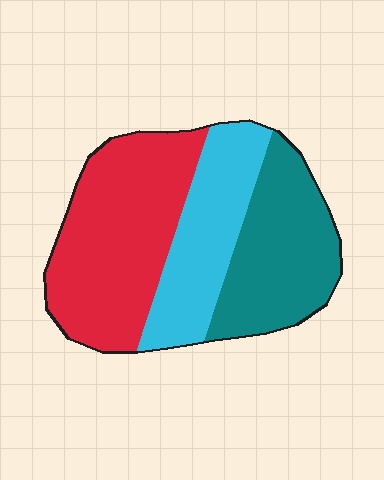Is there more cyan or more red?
Red.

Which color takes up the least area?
Cyan, at roughly 25%.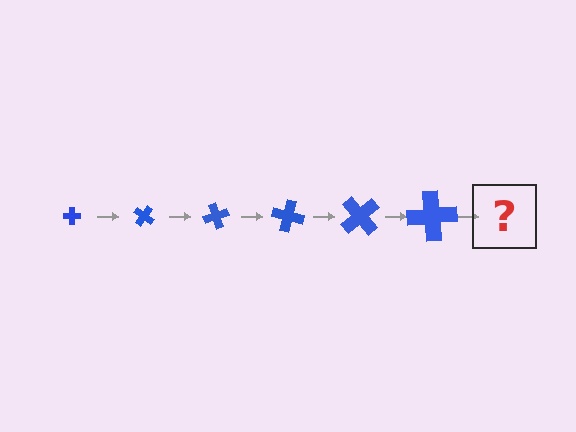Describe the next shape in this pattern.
It should be a cross, larger than the previous one and rotated 210 degrees from the start.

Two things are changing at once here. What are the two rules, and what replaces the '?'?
The two rules are that the cross grows larger each step and it rotates 35 degrees each step. The '?' should be a cross, larger than the previous one and rotated 210 degrees from the start.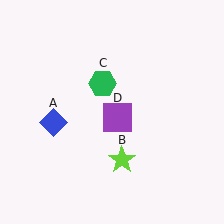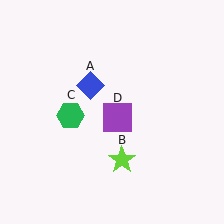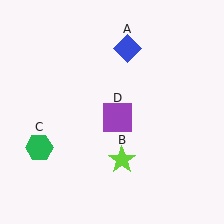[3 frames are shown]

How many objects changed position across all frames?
2 objects changed position: blue diamond (object A), green hexagon (object C).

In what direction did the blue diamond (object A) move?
The blue diamond (object A) moved up and to the right.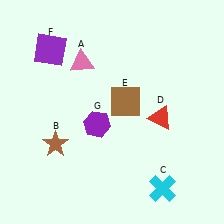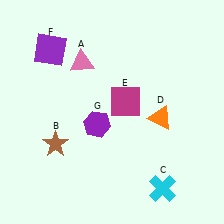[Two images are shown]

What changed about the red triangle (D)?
In Image 1, D is red. In Image 2, it changed to orange.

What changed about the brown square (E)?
In Image 1, E is brown. In Image 2, it changed to magenta.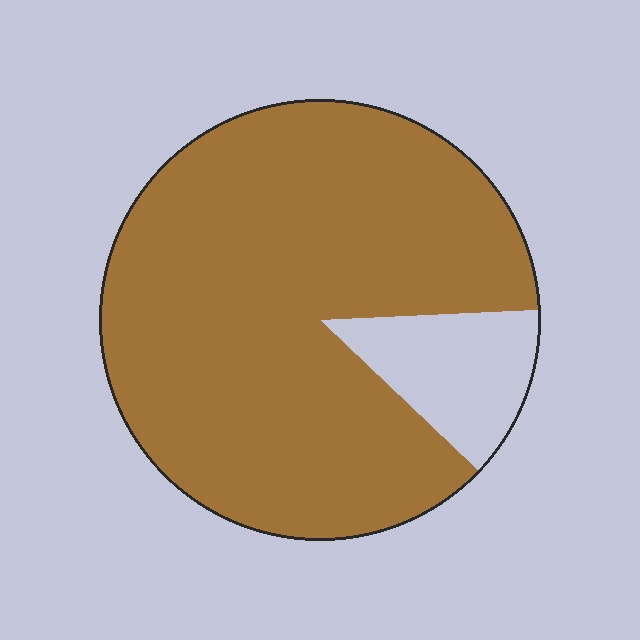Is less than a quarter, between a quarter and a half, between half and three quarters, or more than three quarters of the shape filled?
More than three quarters.